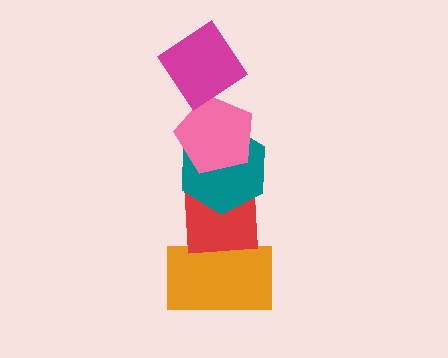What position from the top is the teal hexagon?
The teal hexagon is 3rd from the top.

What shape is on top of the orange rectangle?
The red square is on top of the orange rectangle.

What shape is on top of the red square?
The teal hexagon is on top of the red square.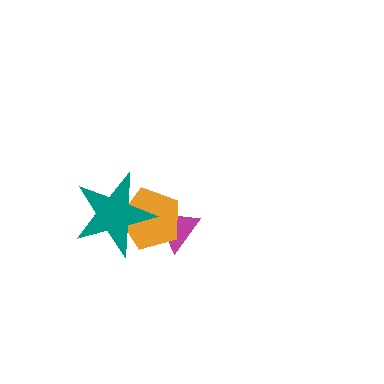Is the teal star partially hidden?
No, no other shape covers it.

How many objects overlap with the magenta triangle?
1 object overlaps with the magenta triangle.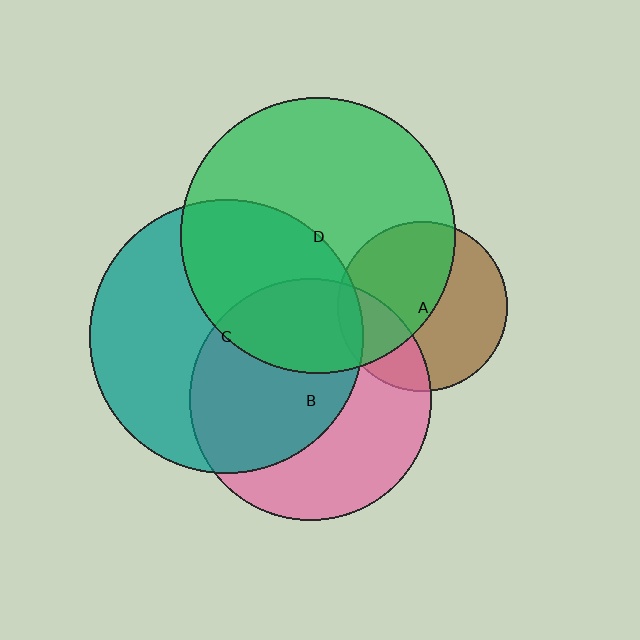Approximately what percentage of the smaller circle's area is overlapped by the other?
Approximately 50%.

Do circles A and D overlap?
Yes.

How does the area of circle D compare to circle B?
Approximately 1.3 times.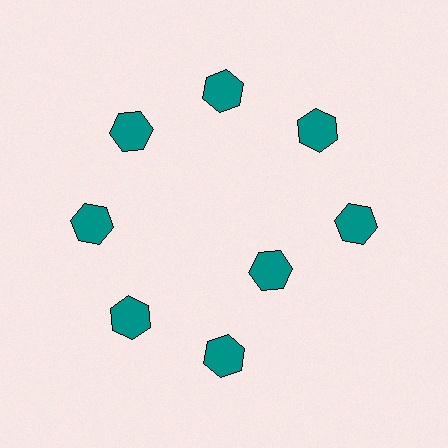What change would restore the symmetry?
The symmetry would be restored by moving it outward, back onto the ring so that all 8 hexagons sit at equal angles and equal distance from the center.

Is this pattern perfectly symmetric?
No. The 8 teal hexagons are arranged in a ring, but one element near the 4 o'clock position is pulled inward toward the center, breaking the 8-fold rotational symmetry.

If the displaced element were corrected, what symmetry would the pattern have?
It would have 8-fold rotational symmetry — the pattern would map onto itself every 45 degrees.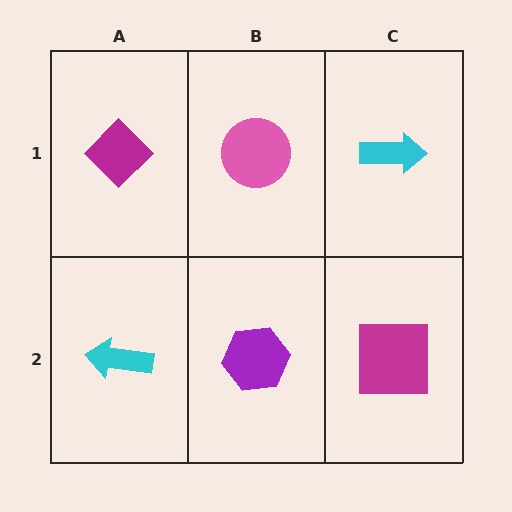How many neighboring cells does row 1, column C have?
2.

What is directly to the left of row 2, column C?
A purple hexagon.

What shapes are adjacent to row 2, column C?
A cyan arrow (row 1, column C), a purple hexagon (row 2, column B).